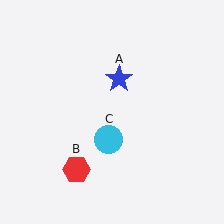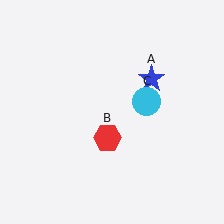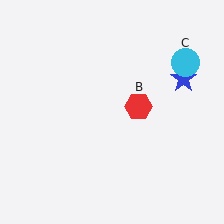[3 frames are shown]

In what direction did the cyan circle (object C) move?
The cyan circle (object C) moved up and to the right.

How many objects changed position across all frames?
3 objects changed position: blue star (object A), red hexagon (object B), cyan circle (object C).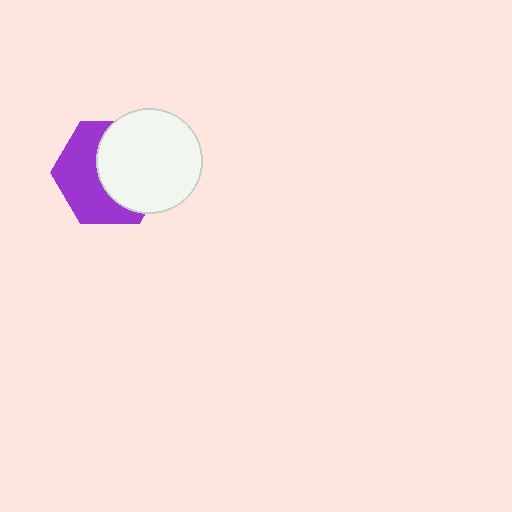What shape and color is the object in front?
The object in front is a white circle.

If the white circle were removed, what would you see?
You would see the complete purple hexagon.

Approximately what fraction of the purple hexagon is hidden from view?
Roughly 51% of the purple hexagon is hidden behind the white circle.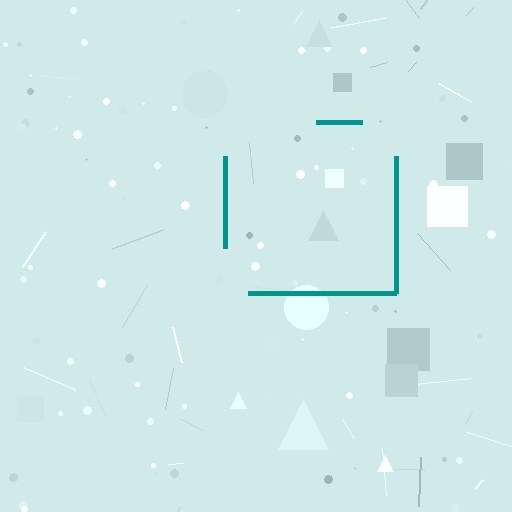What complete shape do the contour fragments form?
The contour fragments form a square.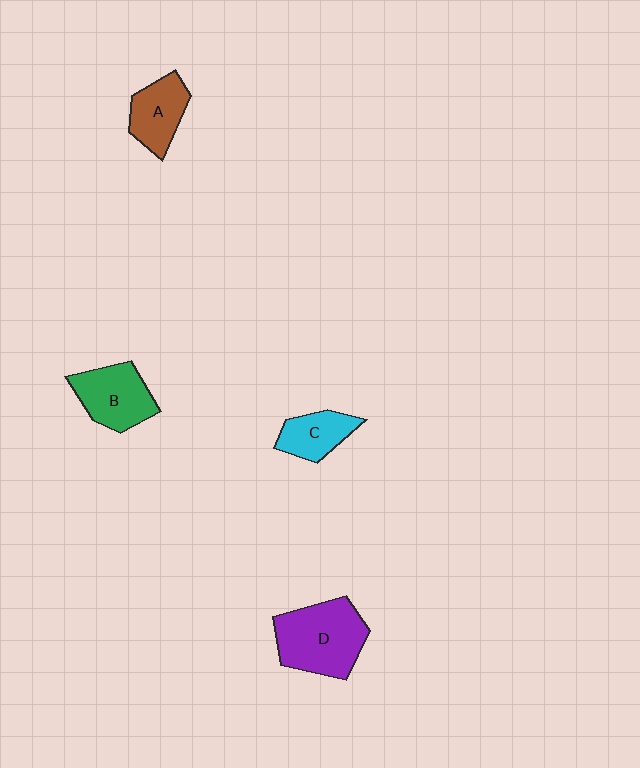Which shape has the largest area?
Shape D (purple).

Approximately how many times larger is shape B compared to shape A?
Approximately 1.2 times.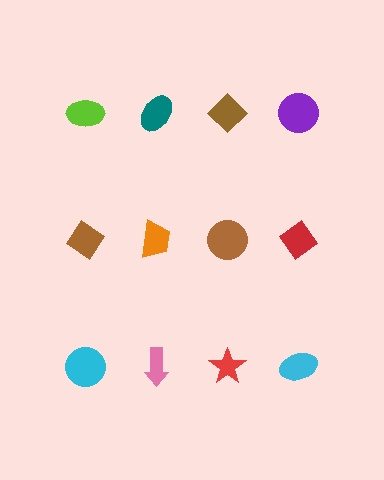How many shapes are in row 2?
4 shapes.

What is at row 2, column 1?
A brown diamond.